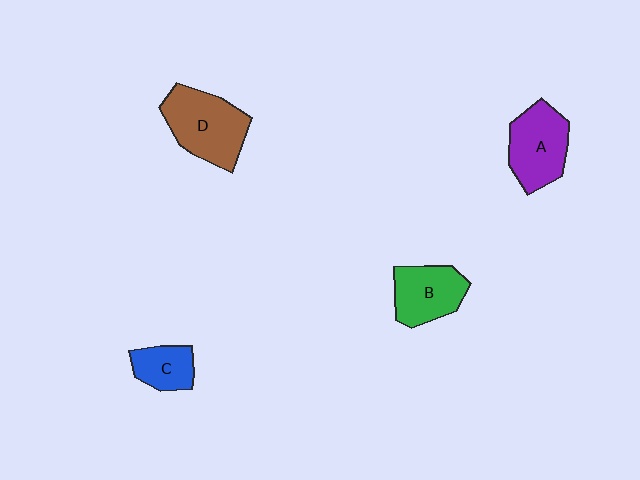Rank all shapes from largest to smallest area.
From largest to smallest: D (brown), A (purple), B (green), C (blue).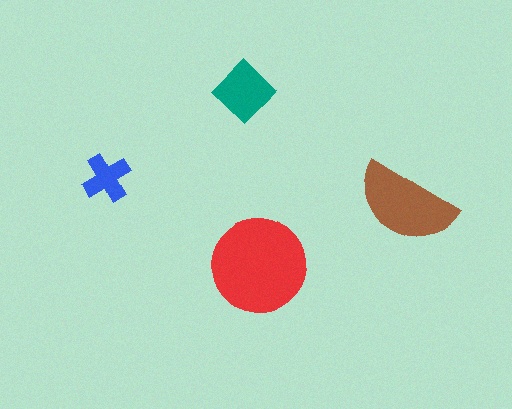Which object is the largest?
The red circle.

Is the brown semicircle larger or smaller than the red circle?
Smaller.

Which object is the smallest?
The blue cross.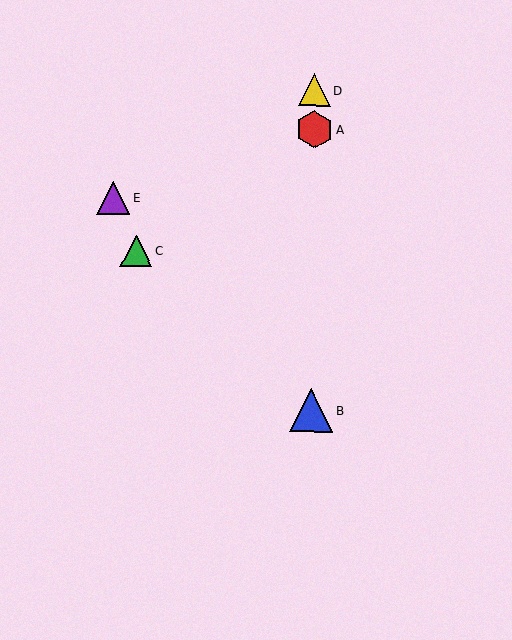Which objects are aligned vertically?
Objects A, B, D are aligned vertically.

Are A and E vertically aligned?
No, A is at x≈314 and E is at x≈113.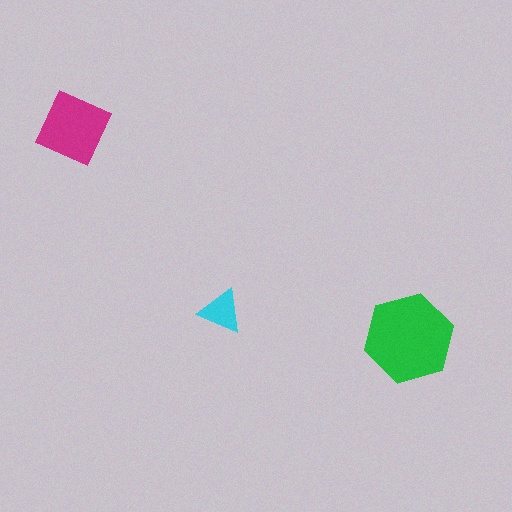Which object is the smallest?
The cyan triangle.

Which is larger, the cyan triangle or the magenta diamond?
The magenta diamond.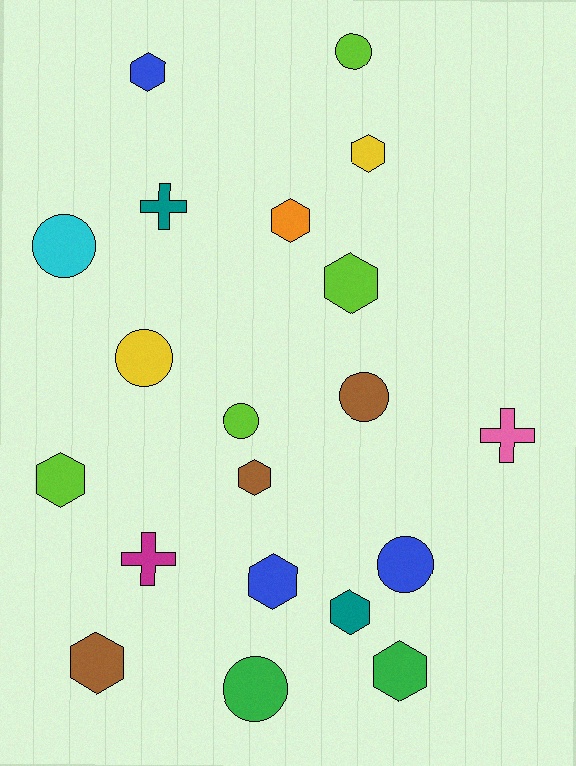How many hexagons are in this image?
There are 10 hexagons.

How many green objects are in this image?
There are 2 green objects.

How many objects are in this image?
There are 20 objects.